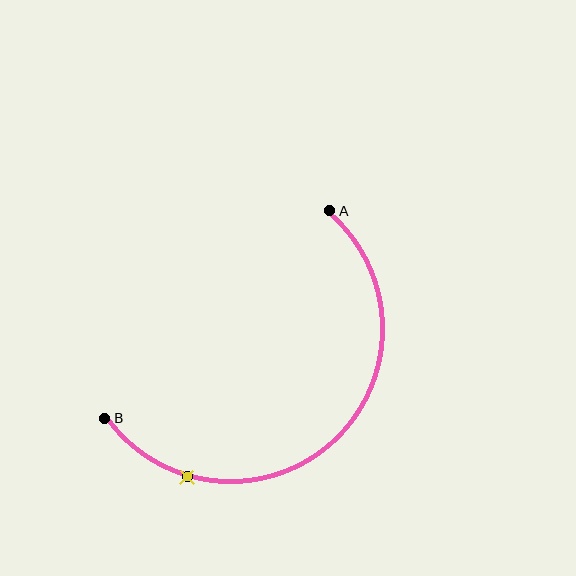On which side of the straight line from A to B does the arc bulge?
The arc bulges below and to the right of the straight line connecting A and B.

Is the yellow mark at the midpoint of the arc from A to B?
No. The yellow mark lies on the arc but is closer to endpoint B. The arc midpoint would be at the point on the curve equidistant along the arc from both A and B.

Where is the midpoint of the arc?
The arc midpoint is the point on the curve farthest from the straight line joining A and B. It sits below and to the right of that line.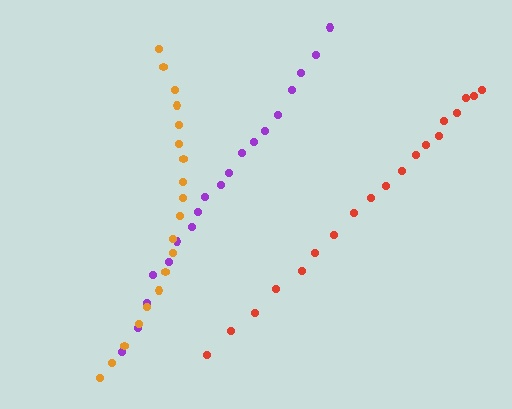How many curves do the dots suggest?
There are 3 distinct paths.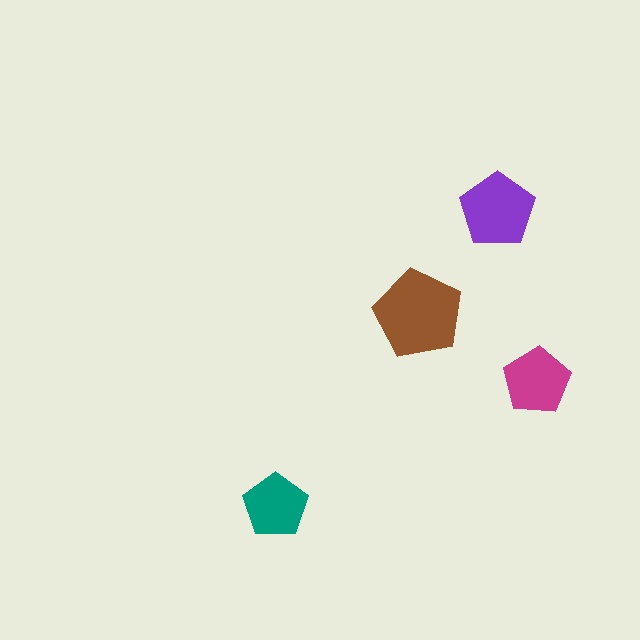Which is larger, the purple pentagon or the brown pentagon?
The brown one.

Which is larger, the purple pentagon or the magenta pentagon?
The purple one.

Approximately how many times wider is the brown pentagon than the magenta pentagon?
About 1.5 times wider.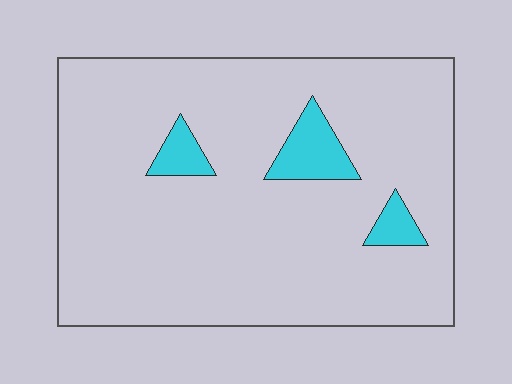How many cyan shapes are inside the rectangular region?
3.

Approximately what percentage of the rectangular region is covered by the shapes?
Approximately 10%.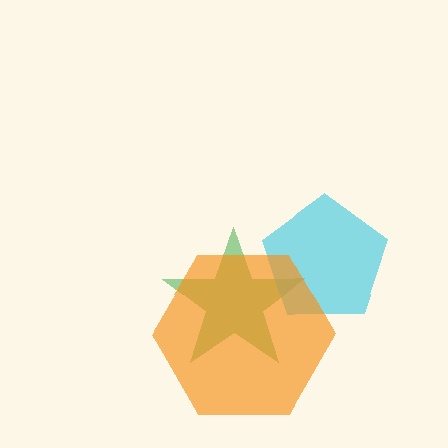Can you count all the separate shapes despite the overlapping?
Yes, there are 3 separate shapes.